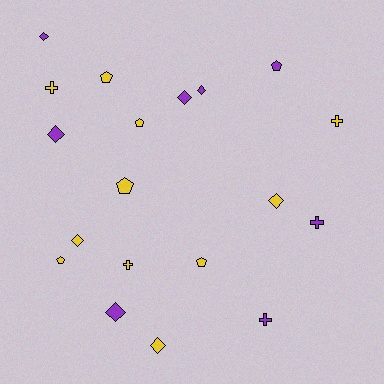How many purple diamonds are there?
There are 5 purple diamonds.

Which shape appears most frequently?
Diamond, with 8 objects.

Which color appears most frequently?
Yellow, with 11 objects.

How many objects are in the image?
There are 19 objects.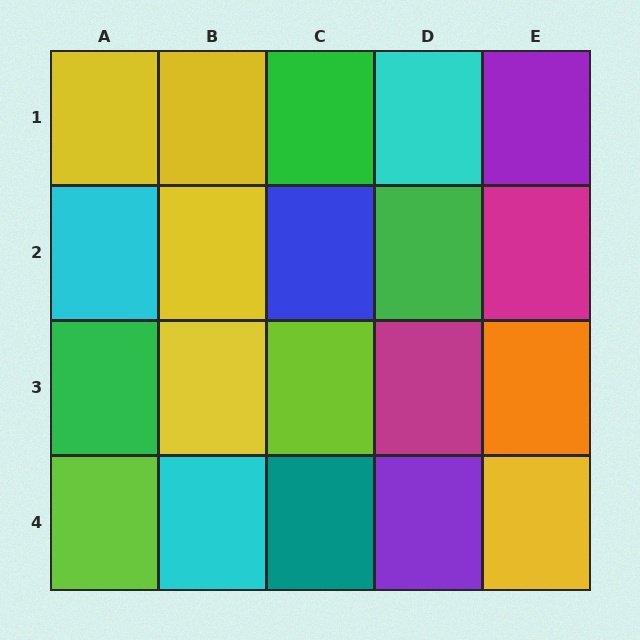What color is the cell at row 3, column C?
Lime.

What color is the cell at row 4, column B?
Cyan.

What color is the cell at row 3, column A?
Green.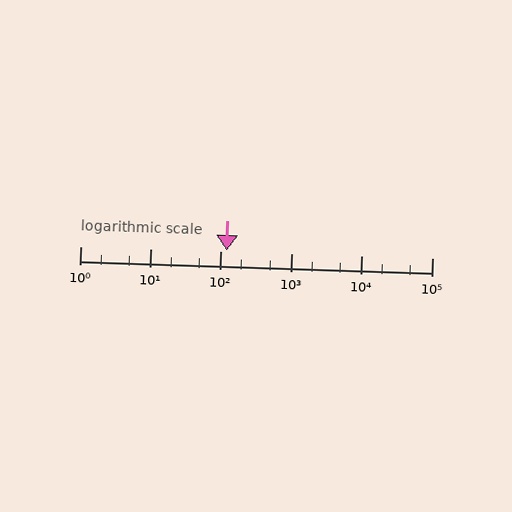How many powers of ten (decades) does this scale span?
The scale spans 5 decades, from 1 to 100000.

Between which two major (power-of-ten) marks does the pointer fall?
The pointer is between 100 and 1000.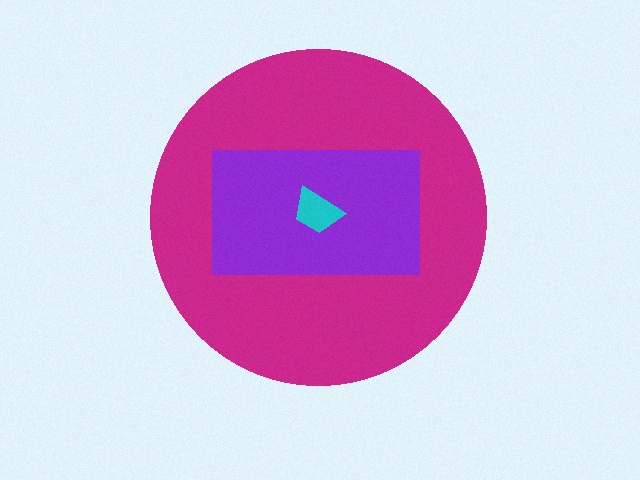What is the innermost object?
The cyan trapezoid.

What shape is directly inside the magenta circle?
The purple rectangle.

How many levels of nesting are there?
3.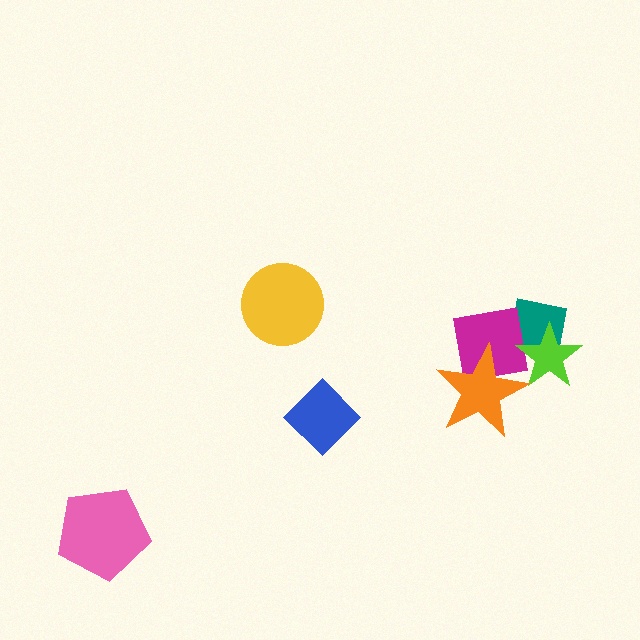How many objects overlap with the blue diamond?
0 objects overlap with the blue diamond.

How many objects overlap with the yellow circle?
0 objects overlap with the yellow circle.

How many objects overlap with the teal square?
2 objects overlap with the teal square.